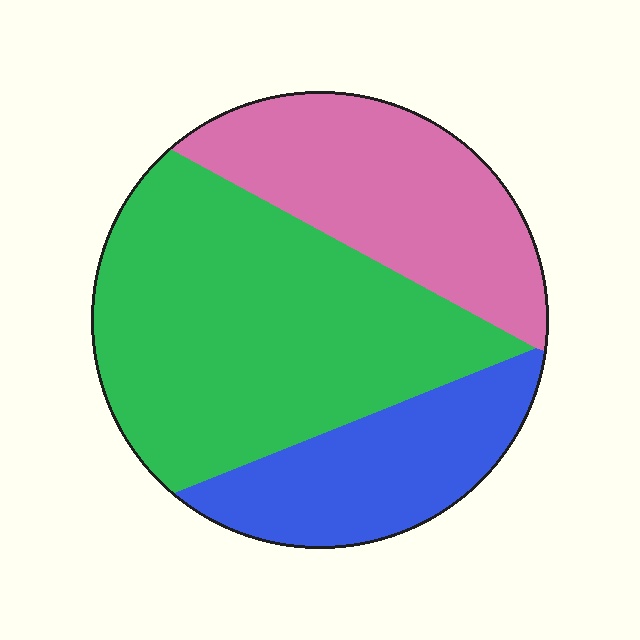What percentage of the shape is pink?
Pink takes up about one quarter (1/4) of the shape.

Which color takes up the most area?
Green, at roughly 50%.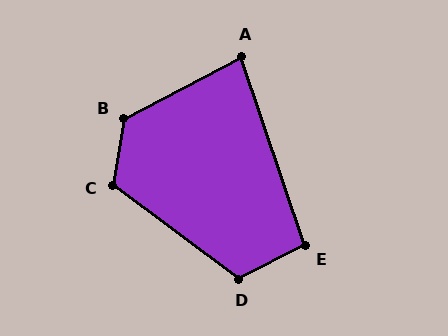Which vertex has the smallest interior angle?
A, at approximately 81 degrees.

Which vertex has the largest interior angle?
B, at approximately 126 degrees.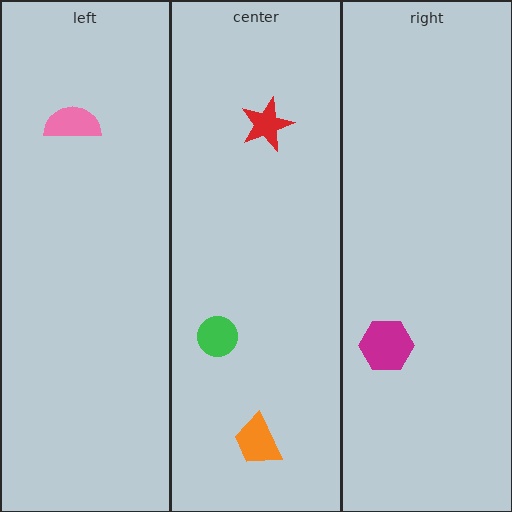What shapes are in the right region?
The magenta hexagon.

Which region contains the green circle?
The center region.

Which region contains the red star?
The center region.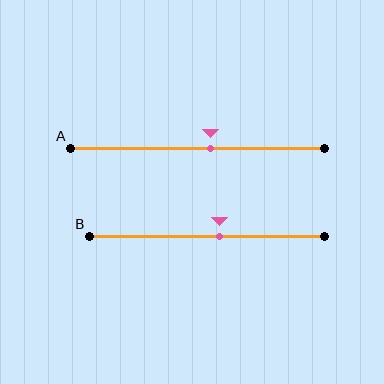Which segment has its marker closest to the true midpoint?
Segment A has its marker closest to the true midpoint.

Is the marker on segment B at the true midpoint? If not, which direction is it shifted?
No, the marker on segment B is shifted to the right by about 5% of the segment length.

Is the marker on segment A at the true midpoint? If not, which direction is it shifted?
No, the marker on segment A is shifted to the right by about 5% of the segment length.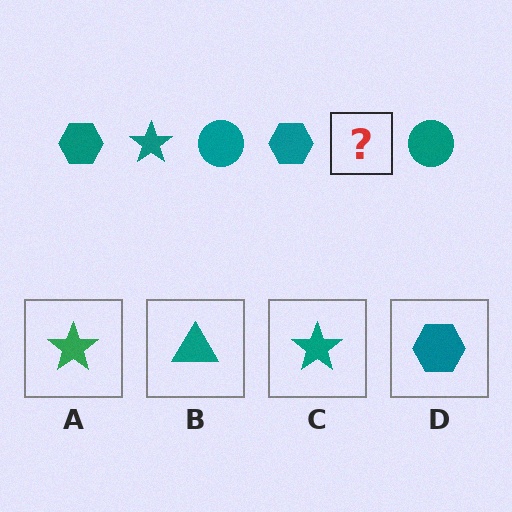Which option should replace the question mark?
Option C.